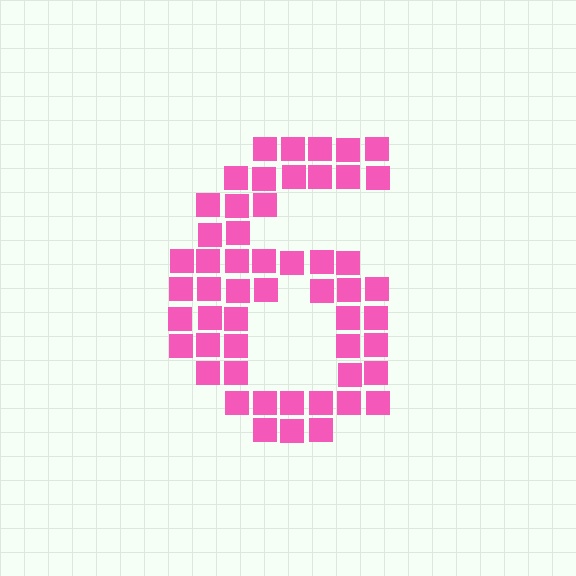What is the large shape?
The large shape is the digit 6.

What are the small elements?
The small elements are squares.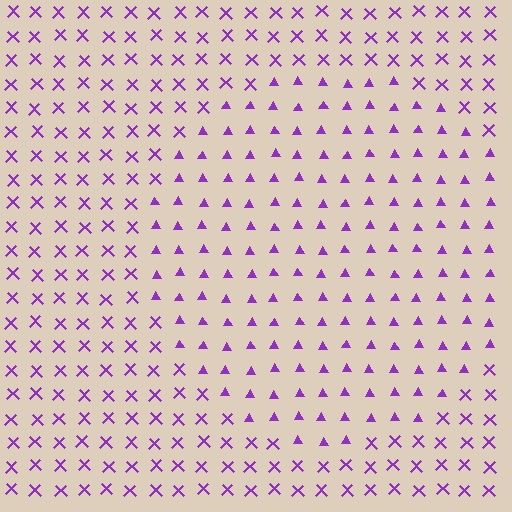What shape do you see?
I see a circle.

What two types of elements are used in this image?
The image uses triangles inside the circle region and X marks outside it.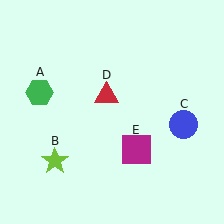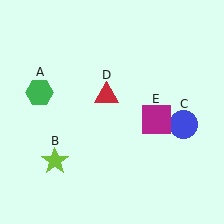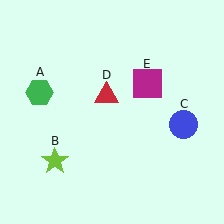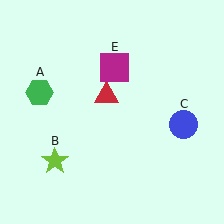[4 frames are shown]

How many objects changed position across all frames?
1 object changed position: magenta square (object E).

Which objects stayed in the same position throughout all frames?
Green hexagon (object A) and lime star (object B) and blue circle (object C) and red triangle (object D) remained stationary.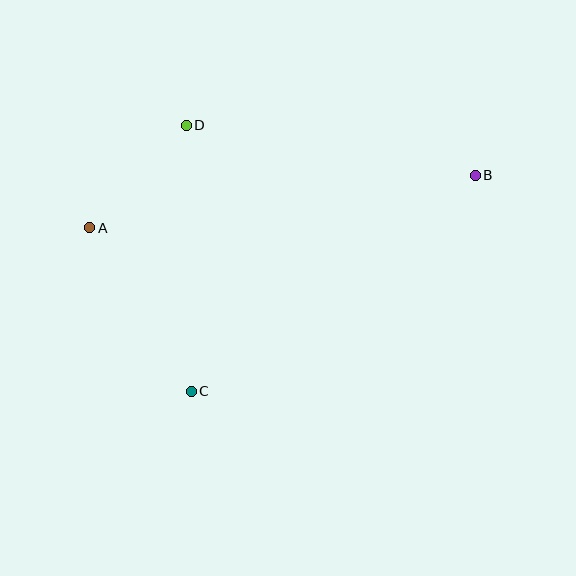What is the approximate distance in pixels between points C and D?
The distance between C and D is approximately 266 pixels.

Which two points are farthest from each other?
Points A and B are farthest from each other.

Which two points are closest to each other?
Points A and D are closest to each other.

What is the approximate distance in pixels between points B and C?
The distance between B and C is approximately 357 pixels.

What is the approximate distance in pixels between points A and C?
The distance between A and C is approximately 193 pixels.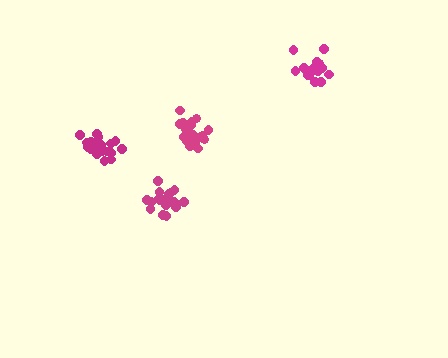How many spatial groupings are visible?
There are 4 spatial groupings.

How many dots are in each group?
Group 1: 18 dots, Group 2: 20 dots, Group 3: 16 dots, Group 4: 20 dots (74 total).